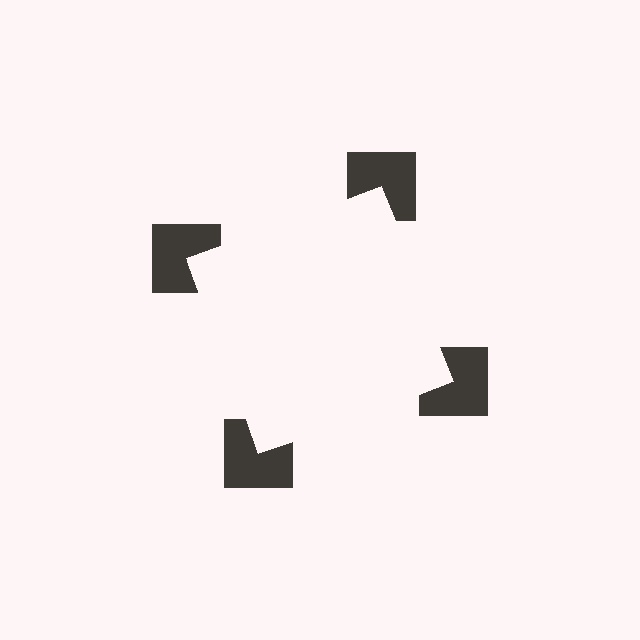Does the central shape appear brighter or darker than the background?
It typically appears slightly brighter than the background, even though no actual brightness change is drawn.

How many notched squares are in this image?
There are 4 — one at each vertex of the illusory square.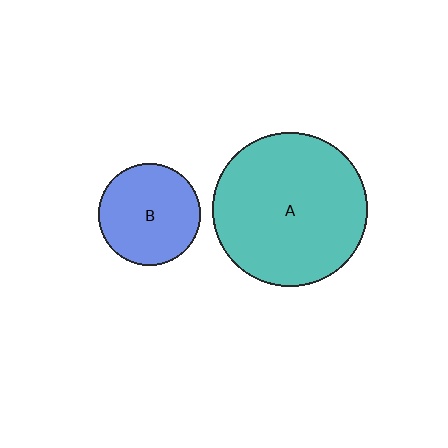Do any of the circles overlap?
No, none of the circles overlap.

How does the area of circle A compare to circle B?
Approximately 2.3 times.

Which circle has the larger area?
Circle A (teal).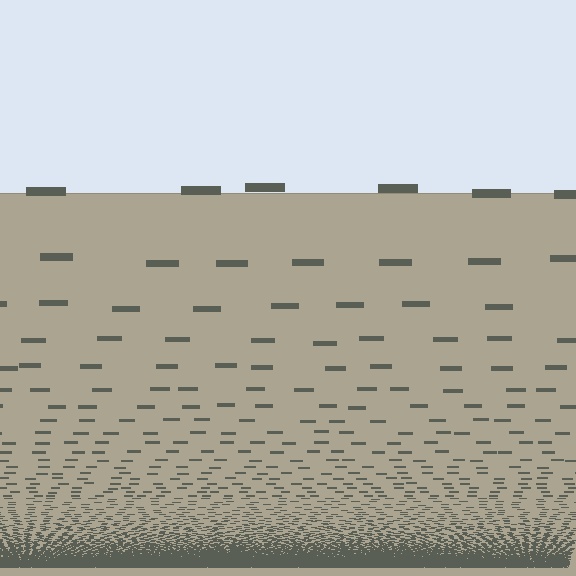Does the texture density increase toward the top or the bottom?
Density increases toward the bottom.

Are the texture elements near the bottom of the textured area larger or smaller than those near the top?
Smaller. The gradient is inverted — elements near the bottom are smaller and denser.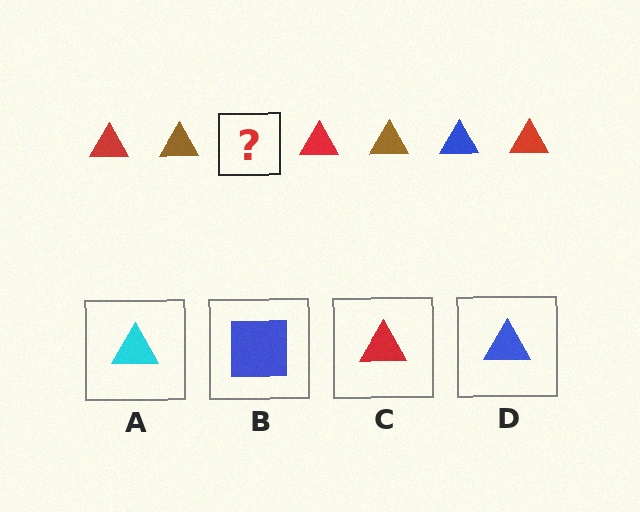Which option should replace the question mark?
Option D.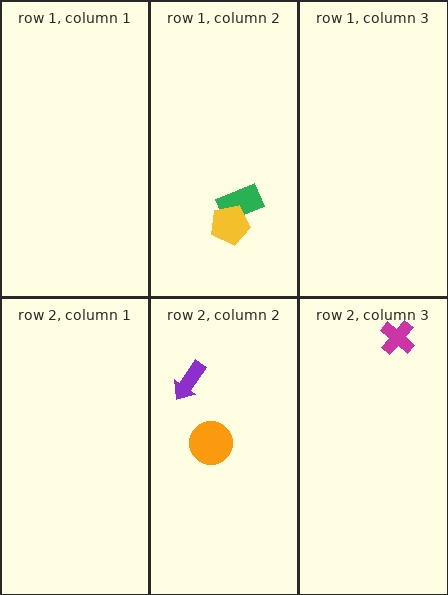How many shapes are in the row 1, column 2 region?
2.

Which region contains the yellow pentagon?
The row 1, column 2 region.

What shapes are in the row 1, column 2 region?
The green rectangle, the yellow pentagon.